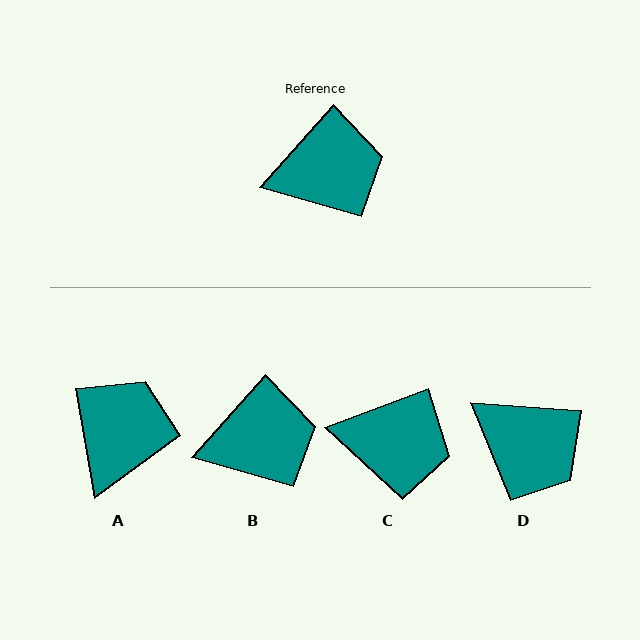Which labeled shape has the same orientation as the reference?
B.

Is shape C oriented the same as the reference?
No, it is off by about 27 degrees.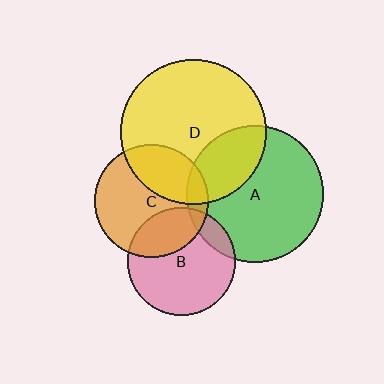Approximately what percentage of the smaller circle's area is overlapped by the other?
Approximately 10%.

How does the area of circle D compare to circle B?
Approximately 1.8 times.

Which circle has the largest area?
Circle D (yellow).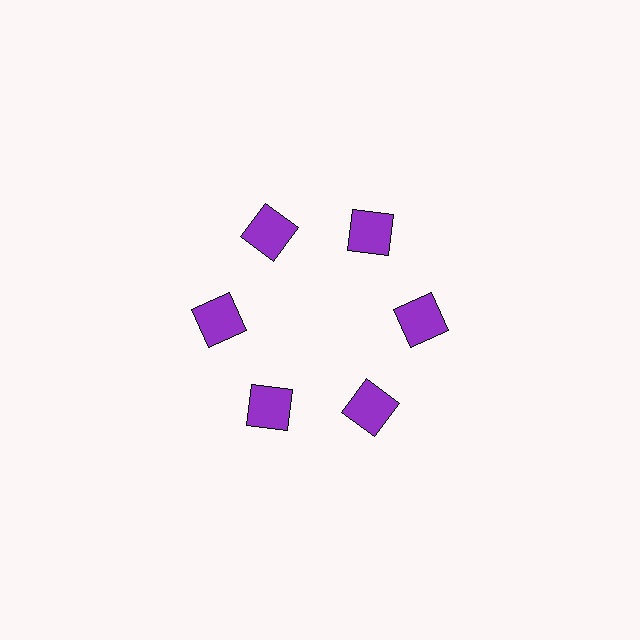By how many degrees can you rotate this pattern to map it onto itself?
The pattern maps onto itself every 60 degrees of rotation.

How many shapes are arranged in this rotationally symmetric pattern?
There are 6 shapes, arranged in 6 groups of 1.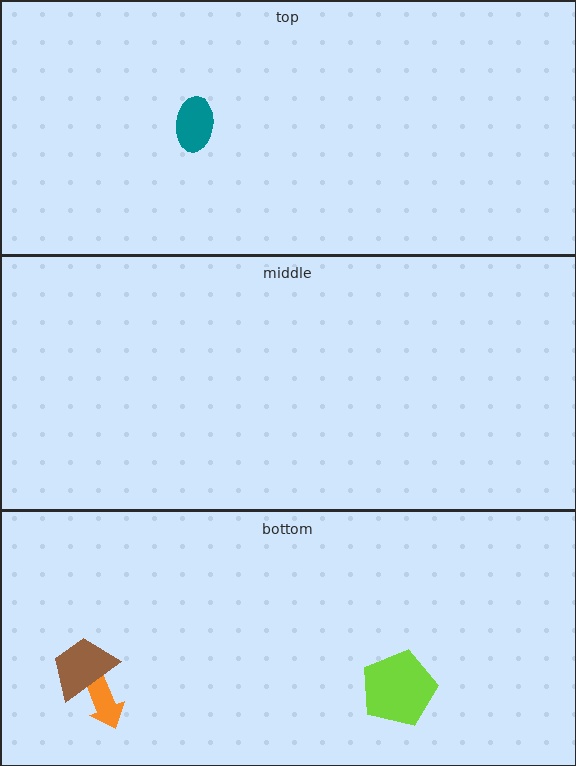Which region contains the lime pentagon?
The bottom region.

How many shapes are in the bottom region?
3.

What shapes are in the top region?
The teal ellipse.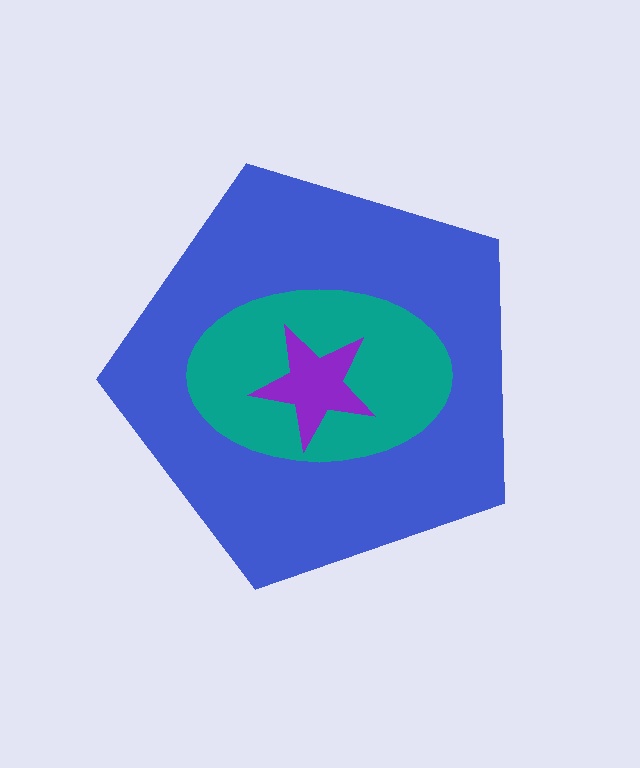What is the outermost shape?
The blue pentagon.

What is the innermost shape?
The purple star.